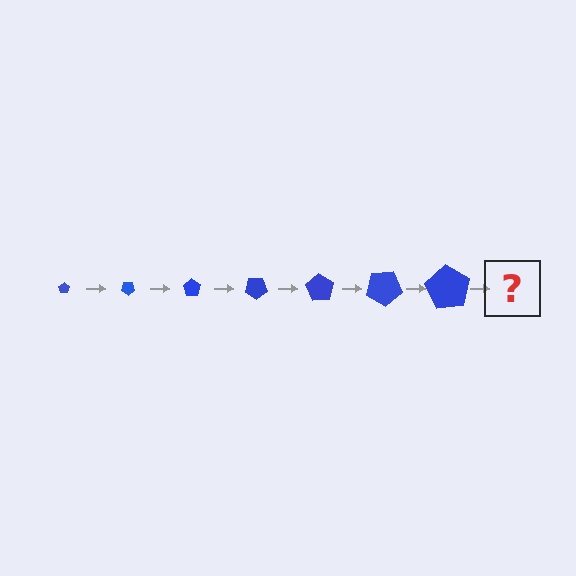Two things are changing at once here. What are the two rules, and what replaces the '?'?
The two rules are that the pentagon grows larger each step and it rotates 35 degrees each step. The '?' should be a pentagon, larger than the previous one and rotated 245 degrees from the start.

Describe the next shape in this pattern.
It should be a pentagon, larger than the previous one and rotated 245 degrees from the start.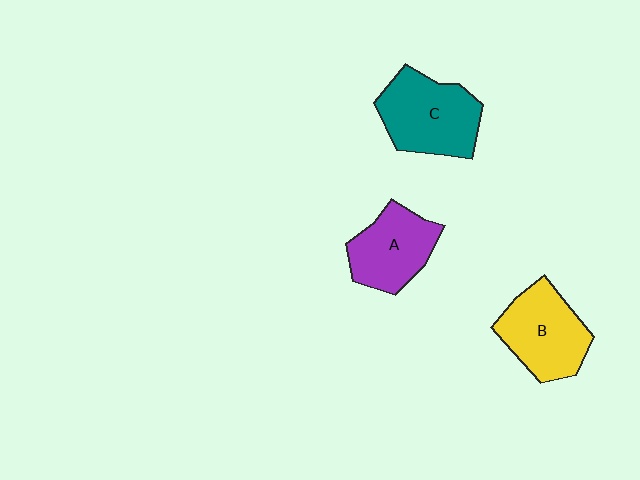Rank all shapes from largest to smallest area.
From largest to smallest: C (teal), B (yellow), A (purple).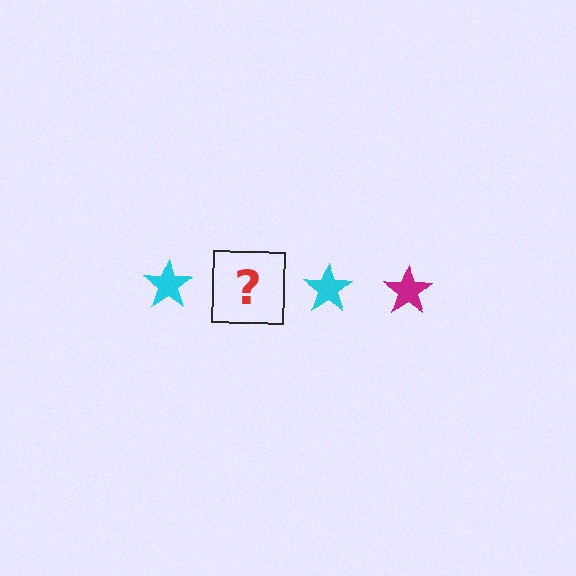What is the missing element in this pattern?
The missing element is a magenta star.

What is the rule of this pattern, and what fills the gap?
The rule is that the pattern cycles through cyan, magenta stars. The gap should be filled with a magenta star.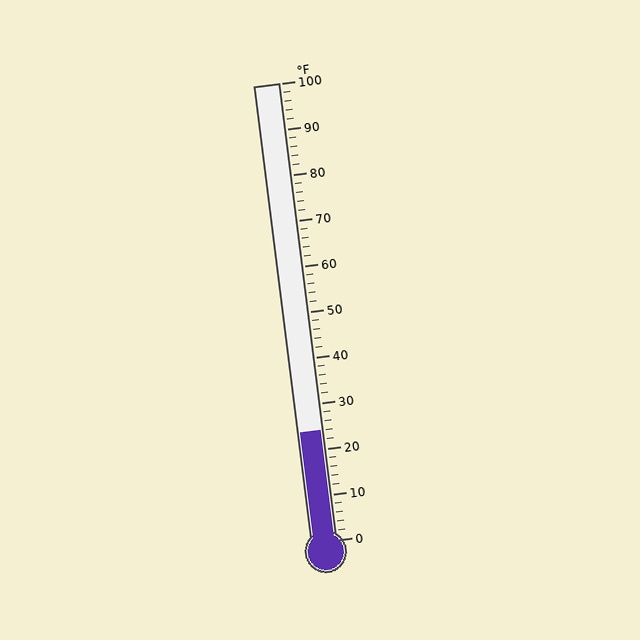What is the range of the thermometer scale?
The thermometer scale ranges from 0°F to 100°F.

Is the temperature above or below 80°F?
The temperature is below 80°F.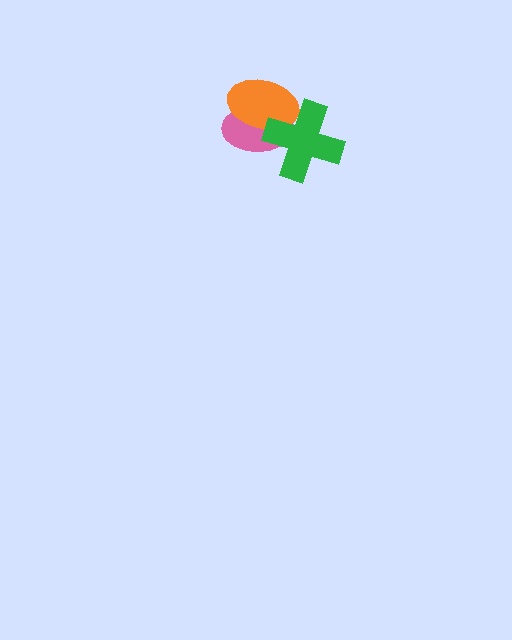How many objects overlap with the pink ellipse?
2 objects overlap with the pink ellipse.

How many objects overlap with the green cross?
2 objects overlap with the green cross.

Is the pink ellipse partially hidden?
Yes, it is partially covered by another shape.